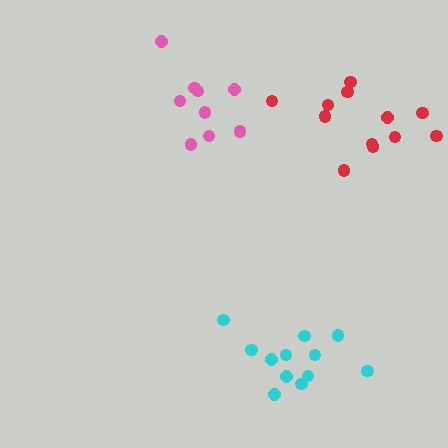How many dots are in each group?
Group 1: 12 dots, Group 2: 12 dots, Group 3: 9 dots (33 total).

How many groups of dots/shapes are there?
There are 3 groups.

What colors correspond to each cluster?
The clusters are colored: cyan, red, pink.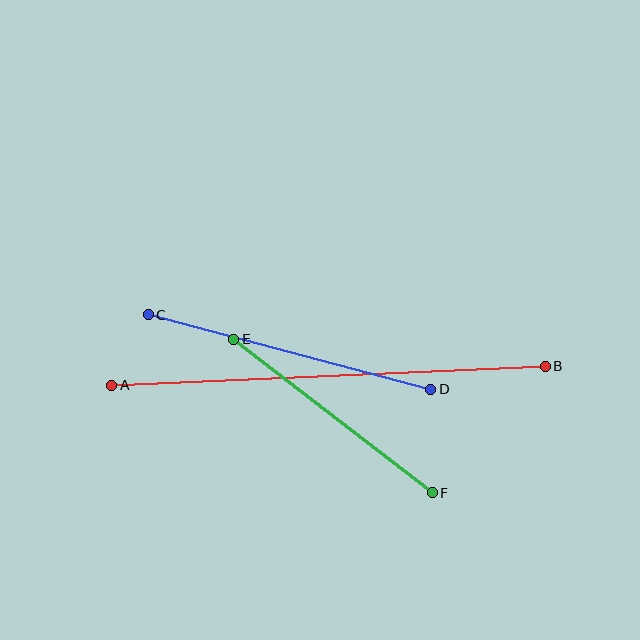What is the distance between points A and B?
The distance is approximately 434 pixels.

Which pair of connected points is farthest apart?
Points A and B are farthest apart.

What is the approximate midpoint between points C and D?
The midpoint is at approximately (289, 352) pixels.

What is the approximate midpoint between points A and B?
The midpoint is at approximately (329, 376) pixels.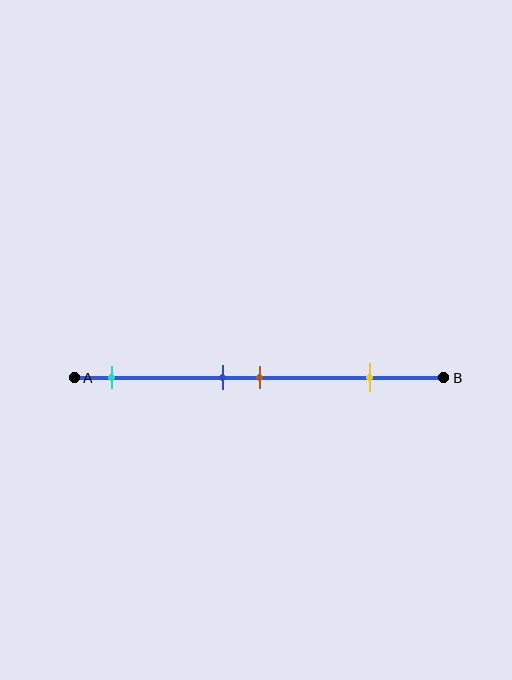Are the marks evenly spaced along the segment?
No, the marks are not evenly spaced.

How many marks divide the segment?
There are 4 marks dividing the segment.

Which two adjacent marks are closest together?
The blue and brown marks are the closest adjacent pair.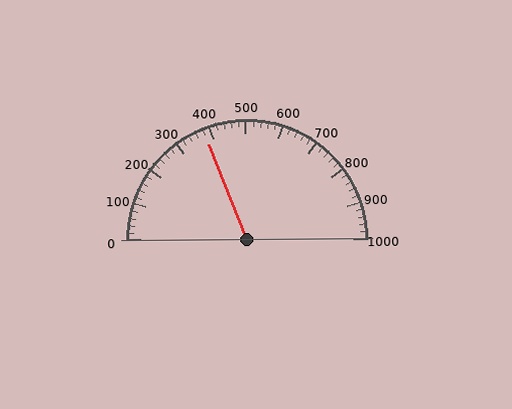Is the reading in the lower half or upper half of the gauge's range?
The reading is in the lower half of the range (0 to 1000).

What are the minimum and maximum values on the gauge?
The gauge ranges from 0 to 1000.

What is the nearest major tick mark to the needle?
The nearest major tick mark is 400.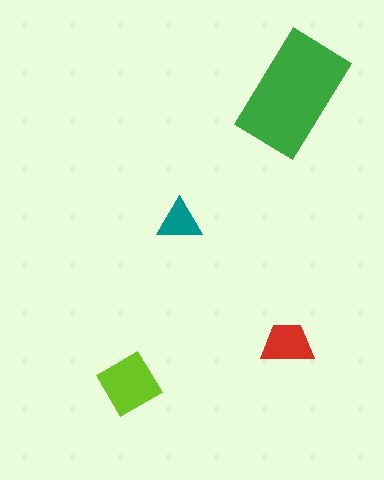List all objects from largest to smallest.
The green rectangle, the lime diamond, the red trapezoid, the teal triangle.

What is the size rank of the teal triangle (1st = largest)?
4th.